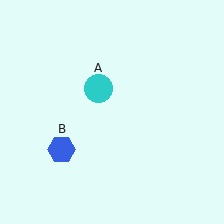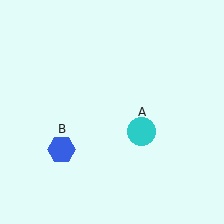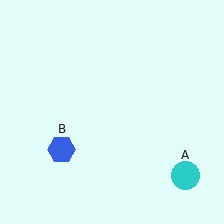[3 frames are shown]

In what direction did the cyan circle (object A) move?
The cyan circle (object A) moved down and to the right.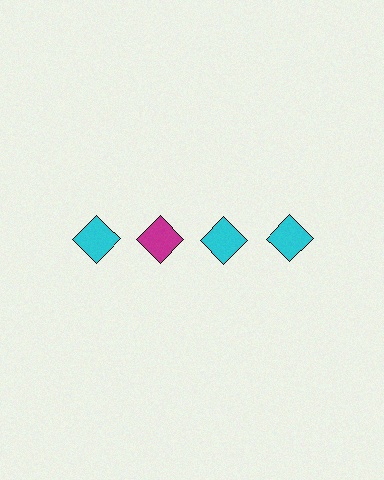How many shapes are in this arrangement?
There are 4 shapes arranged in a grid pattern.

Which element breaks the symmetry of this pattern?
The magenta diamond in the top row, second from left column breaks the symmetry. All other shapes are cyan diamonds.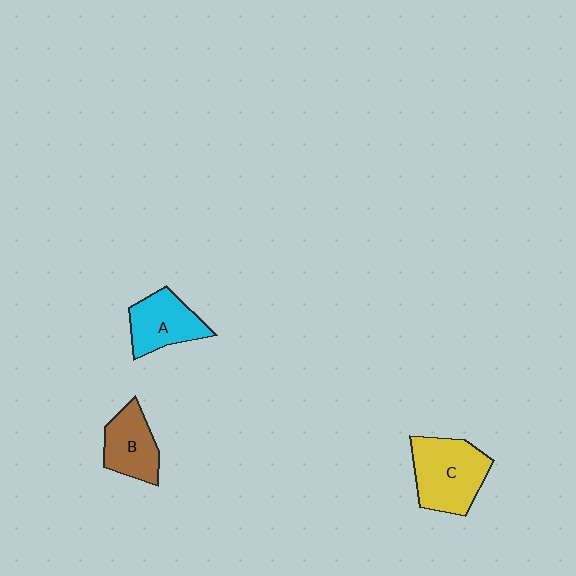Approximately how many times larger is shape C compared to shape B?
Approximately 1.5 times.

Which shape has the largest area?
Shape C (yellow).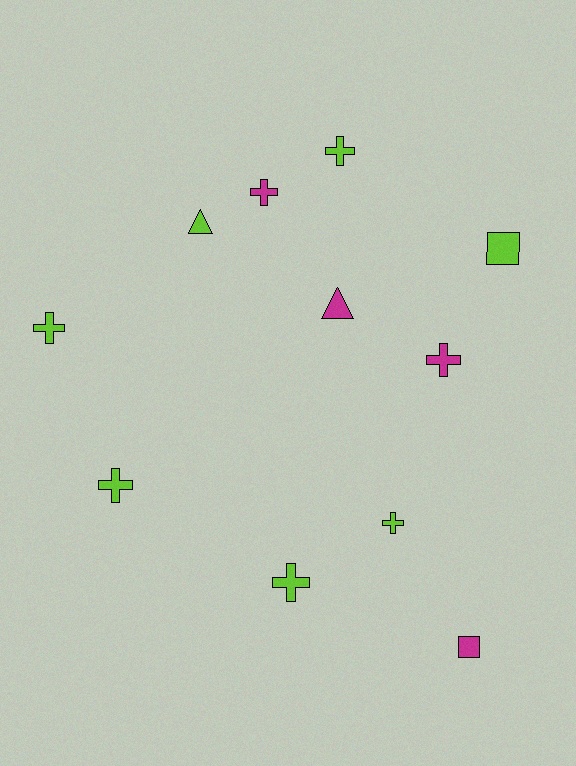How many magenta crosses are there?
There are 2 magenta crosses.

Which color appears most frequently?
Lime, with 7 objects.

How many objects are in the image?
There are 11 objects.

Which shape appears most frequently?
Cross, with 7 objects.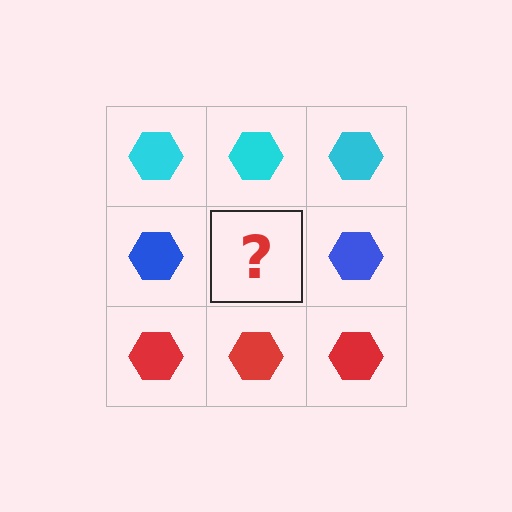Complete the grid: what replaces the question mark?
The question mark should be replaced with a blue hexagon.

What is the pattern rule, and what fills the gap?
The rule is that each row has a consistent color. The gap should be filled with a blue hexagon.